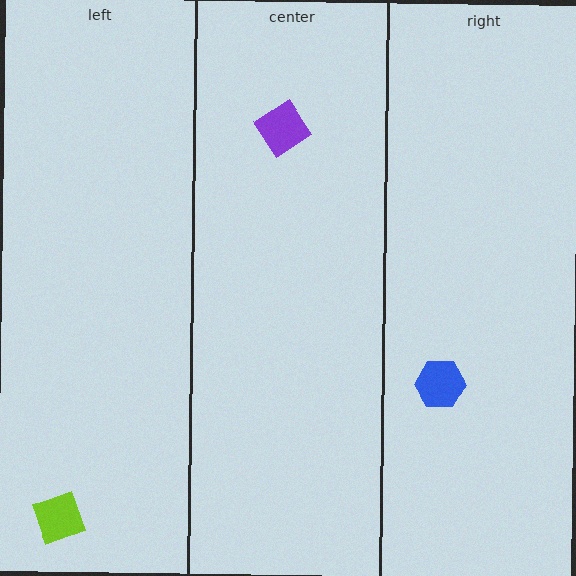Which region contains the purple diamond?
The center region.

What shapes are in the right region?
The blue hexagon.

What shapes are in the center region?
The purple diamond.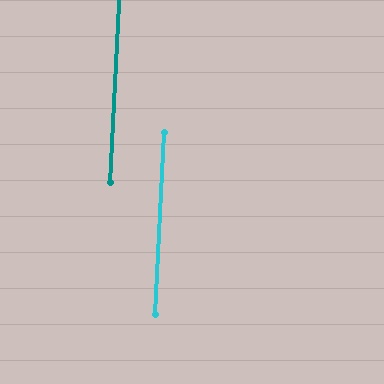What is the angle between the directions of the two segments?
Approximately 0 degrees.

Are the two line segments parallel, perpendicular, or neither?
Parallel — their directions differ by only 0.1°.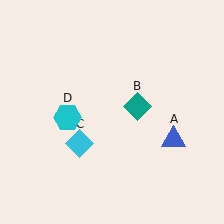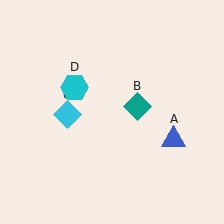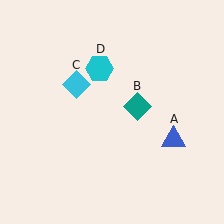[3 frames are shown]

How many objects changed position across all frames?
2 objects changed position: cyan diamond (object C), cyan hexagon (object D).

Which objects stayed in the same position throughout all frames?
Blue triangle (object A) and teal diamond (object B) remained stationary.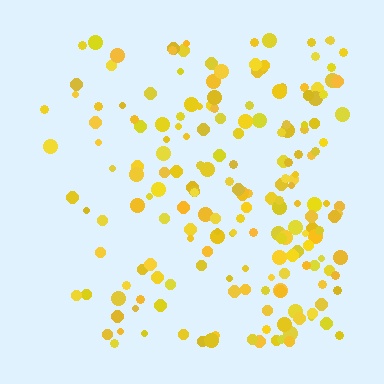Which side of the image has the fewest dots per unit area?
The left.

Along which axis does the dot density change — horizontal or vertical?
Horizontal.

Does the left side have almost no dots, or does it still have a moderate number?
Still a moderate number, just noticeably fewer than the right.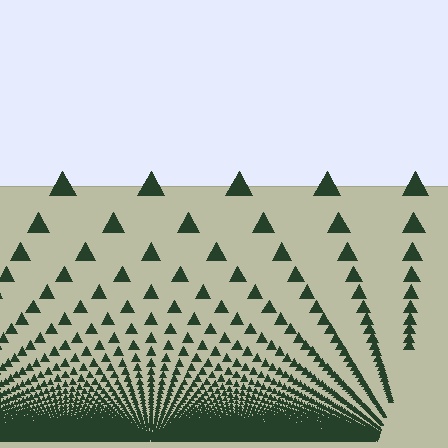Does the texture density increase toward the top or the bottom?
Density increases toward the bottom.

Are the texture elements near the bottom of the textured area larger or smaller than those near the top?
Smaller. The gradient is inverted — elements near the bottom are smaller and denser.